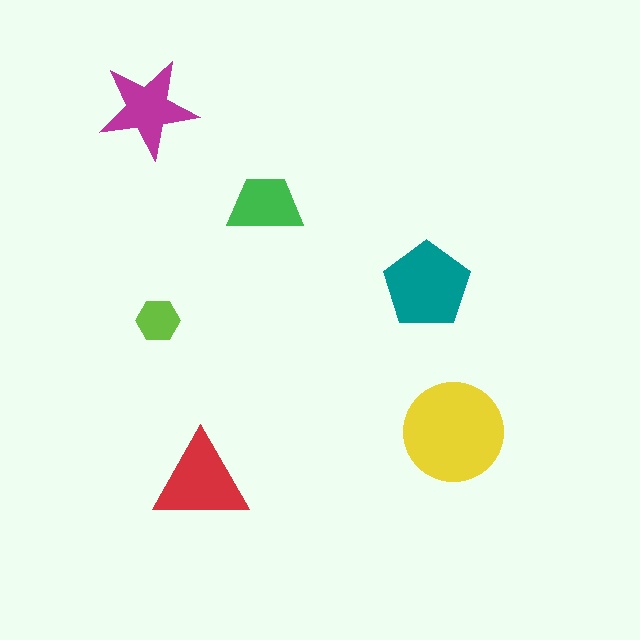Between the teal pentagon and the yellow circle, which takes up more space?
The yellow circle.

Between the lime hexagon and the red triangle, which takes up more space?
The red triangle.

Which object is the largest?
The yellow circle.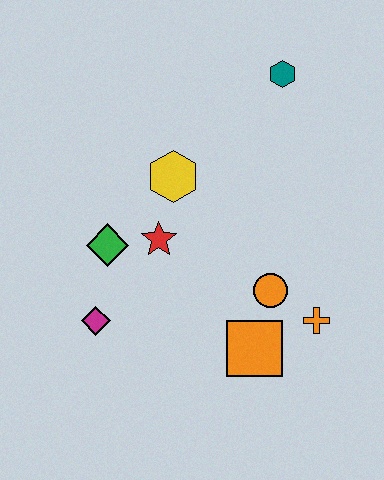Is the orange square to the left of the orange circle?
Yes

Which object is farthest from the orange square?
The teal hexagon is farthest from the orange square.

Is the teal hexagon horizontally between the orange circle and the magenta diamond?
No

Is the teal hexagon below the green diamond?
No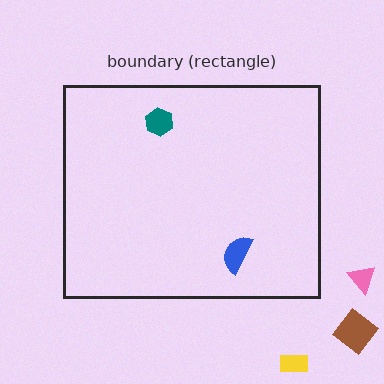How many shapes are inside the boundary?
2 inside, 3 outside.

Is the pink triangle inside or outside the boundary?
Outside.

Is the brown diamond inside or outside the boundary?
Outside.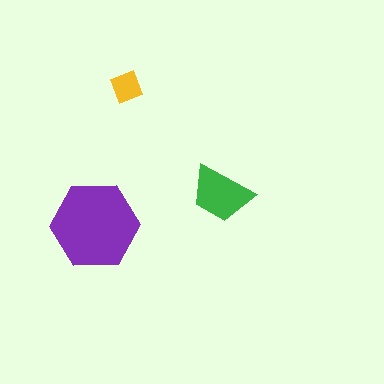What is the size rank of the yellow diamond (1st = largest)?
3rd.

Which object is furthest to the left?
The purple hexagon is leftmost.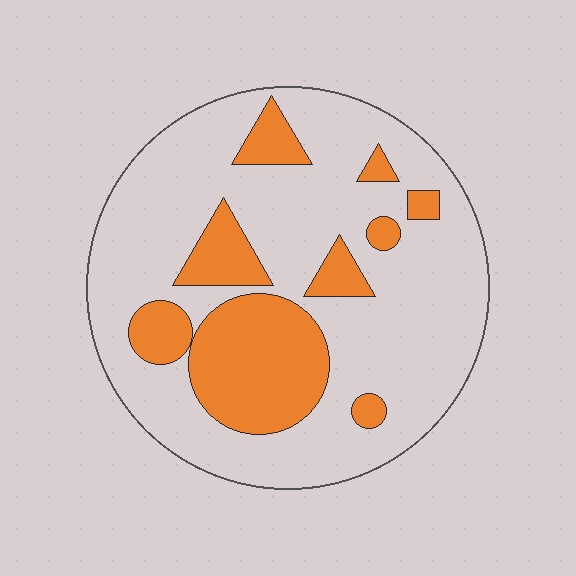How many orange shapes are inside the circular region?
9.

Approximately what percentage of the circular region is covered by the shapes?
Approximately 25%.